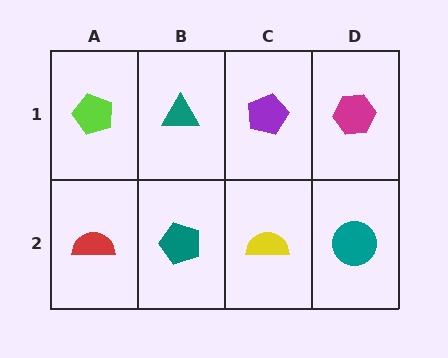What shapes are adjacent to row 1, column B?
A teal pentagon (row 2, column B), a lime pentagon (row 1, column A), a purple pentagon (row 1, column C).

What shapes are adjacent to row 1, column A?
A red semicircle (row 2, column A), a teal triangle (row 1, column B).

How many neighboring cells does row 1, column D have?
2.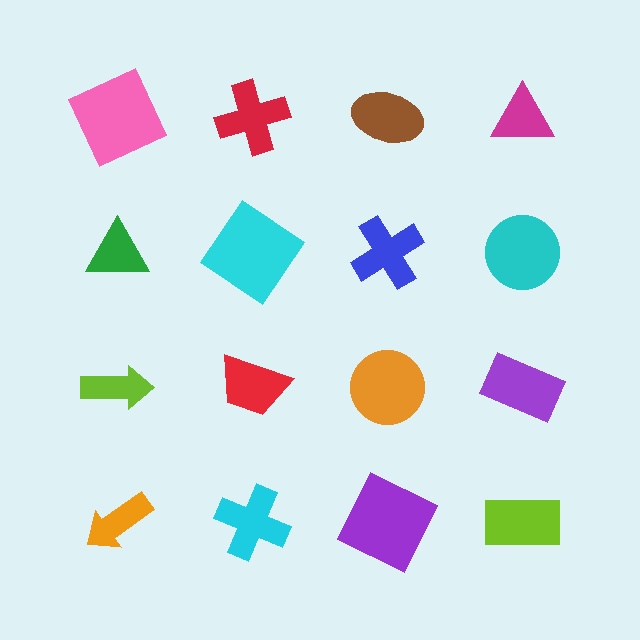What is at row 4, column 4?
A lime rectangle.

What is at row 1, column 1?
A pink square.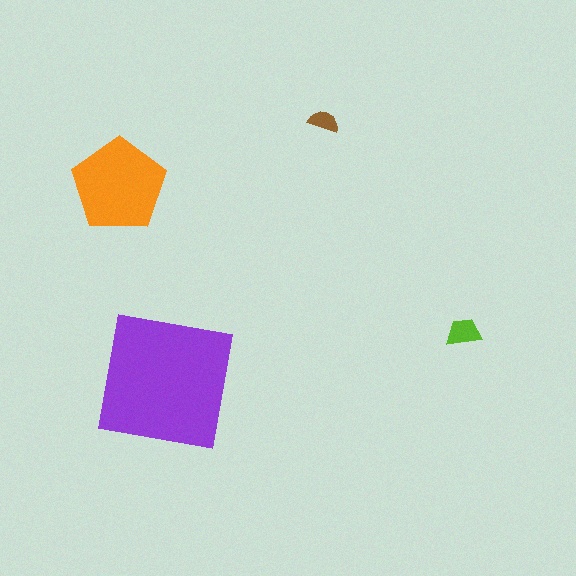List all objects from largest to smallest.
The purple square, the orange pentagon, the lime trapezoid, the brown semicircle.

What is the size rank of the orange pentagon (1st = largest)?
2nd.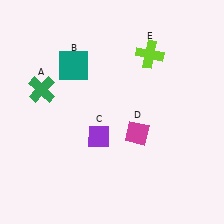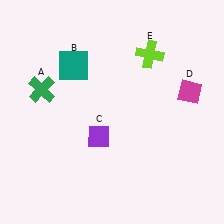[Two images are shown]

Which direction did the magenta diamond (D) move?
The magenta diamond (D) moved right.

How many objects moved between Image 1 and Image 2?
1 object moved between the two images.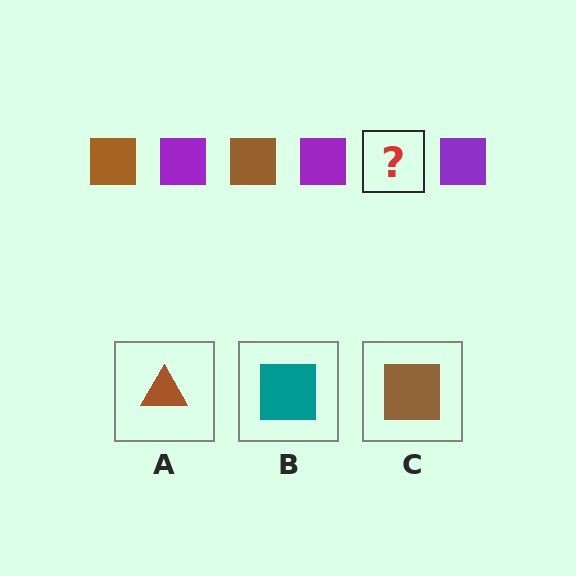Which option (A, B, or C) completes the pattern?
C.